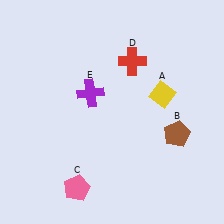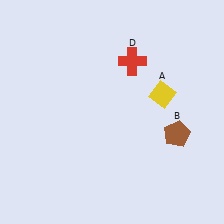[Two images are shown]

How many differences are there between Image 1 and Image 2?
There are 2 differences between the two images.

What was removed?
The purple cross (E), the pink pentagon (C) were removed in Image 2.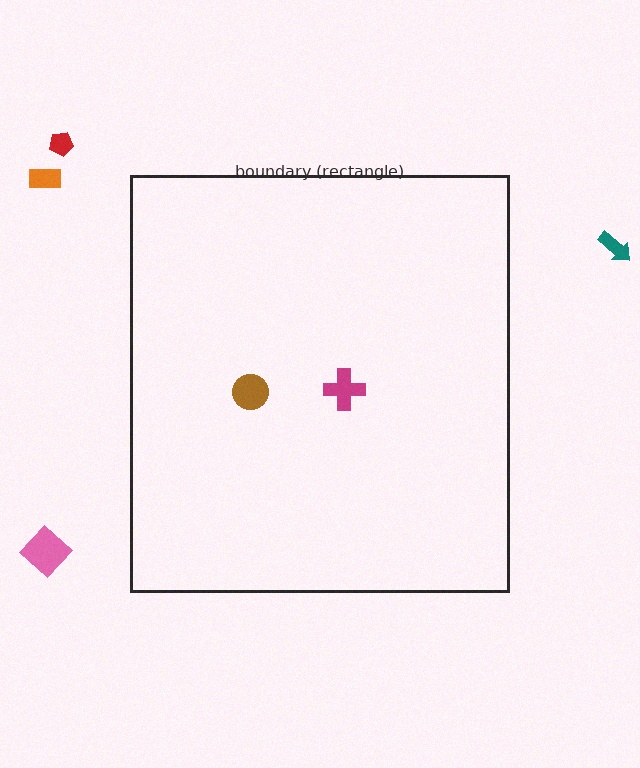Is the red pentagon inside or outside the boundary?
Outside.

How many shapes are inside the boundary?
2 inside, 4 outside.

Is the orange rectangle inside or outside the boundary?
Outside.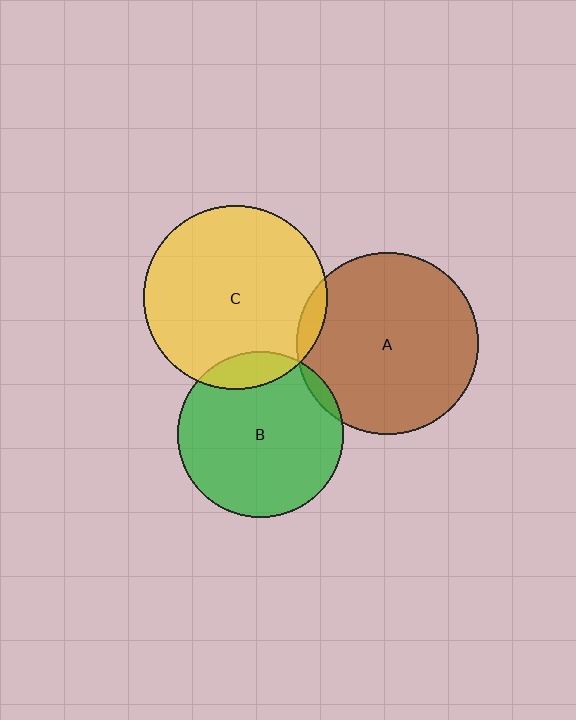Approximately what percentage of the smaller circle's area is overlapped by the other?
Approximately 5%.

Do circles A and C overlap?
Yes.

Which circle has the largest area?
Circle C (yellow).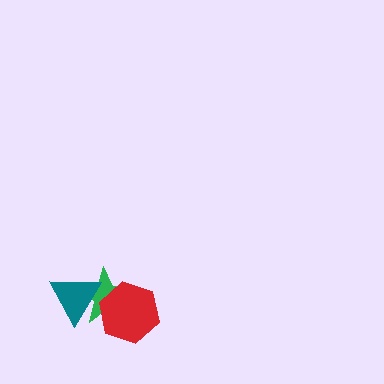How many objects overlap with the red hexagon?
1 object overlaps with the red hexagon.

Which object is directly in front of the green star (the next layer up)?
The red hexagon is directly in front of the green star.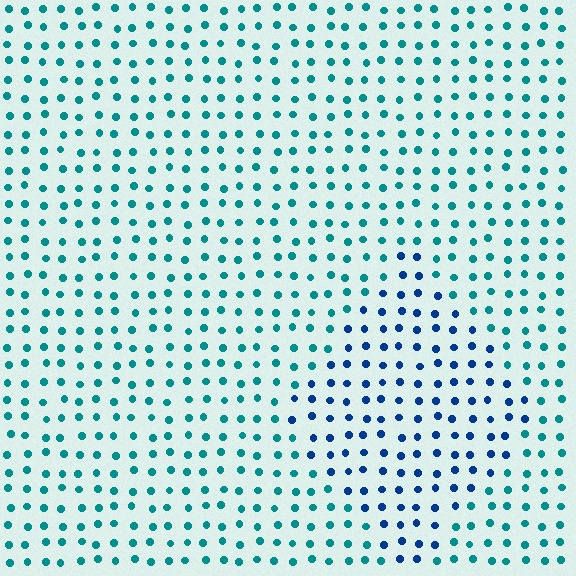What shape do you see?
I see a diamond.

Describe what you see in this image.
The image is filled with small teal elements in a uniform arrangement. A diamond-shaped region is visible where the elements are tinted to a slightly different hue, forming a subtle color boundary.